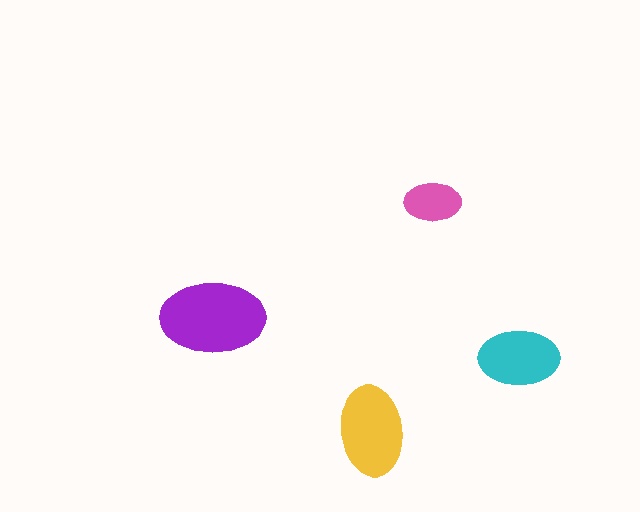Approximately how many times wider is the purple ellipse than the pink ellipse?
About 2 times wider.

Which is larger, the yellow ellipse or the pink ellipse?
The yellow one.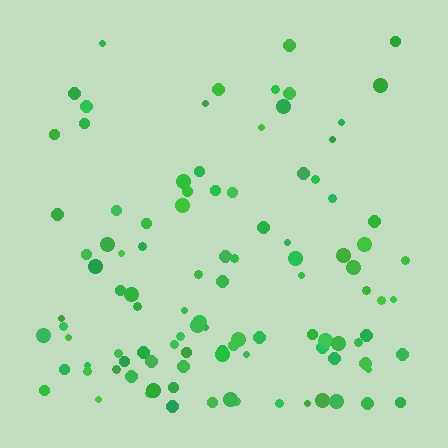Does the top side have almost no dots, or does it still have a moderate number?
Still a moderate number, just noticeably fewer than the bottom.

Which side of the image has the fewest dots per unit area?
The top.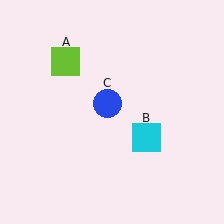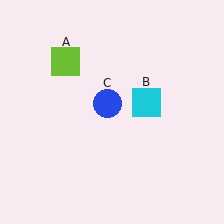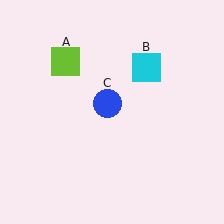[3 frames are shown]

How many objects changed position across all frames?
1 object changed position: cyan square (object B).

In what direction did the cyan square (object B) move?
The cyan square (object B) moved up.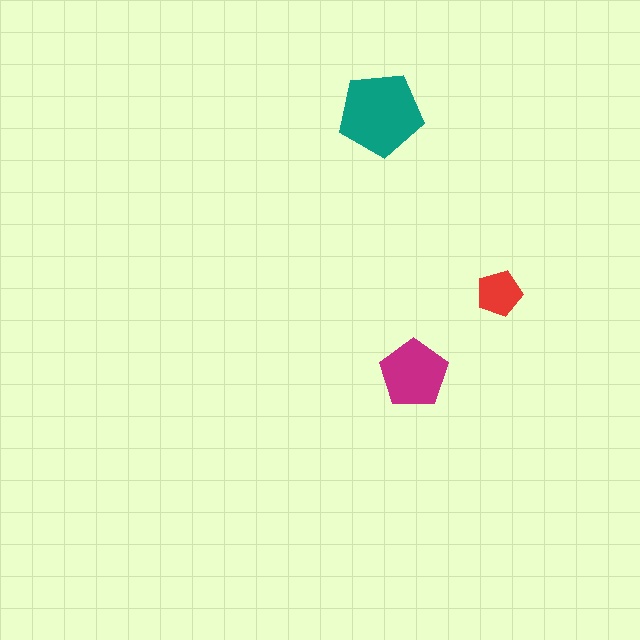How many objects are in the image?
There are 3 objects in the image.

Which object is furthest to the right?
The red pentagon is rightmost.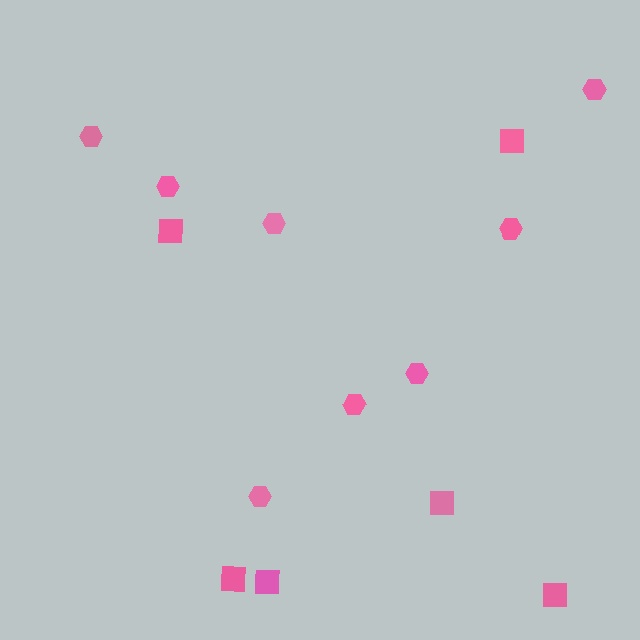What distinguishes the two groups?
There are 2 groups: one group of squares (6) and one group of hexagons (8).